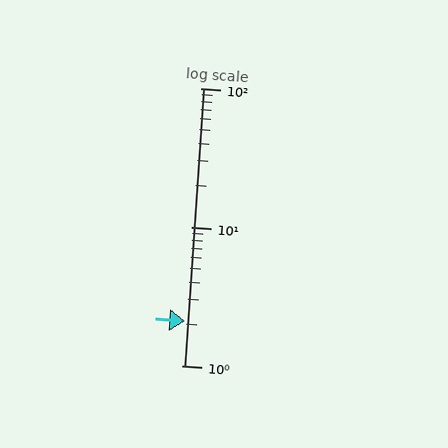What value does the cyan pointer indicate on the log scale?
The pointer indicates approximately 2.1.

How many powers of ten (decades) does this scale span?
The scale spans 2 decades, from 1 to 100.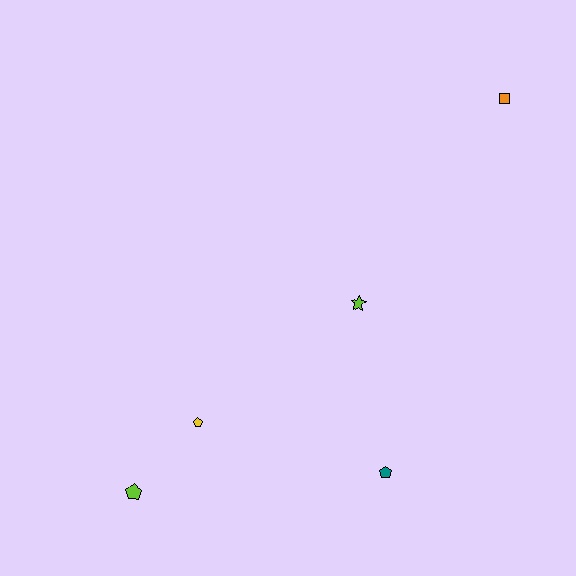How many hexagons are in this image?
There are no hexagons.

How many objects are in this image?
There are 5 objects.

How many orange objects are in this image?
There is 1 orange object.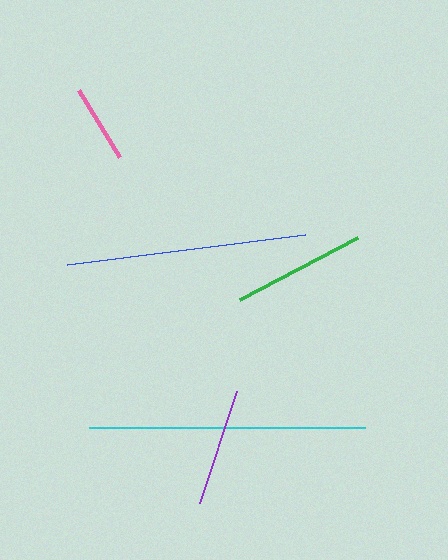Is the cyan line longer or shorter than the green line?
The cyan line is longer than the green line.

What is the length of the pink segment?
The pink segment is approximately 78 pixels long.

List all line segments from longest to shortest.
From longest to shortest: cyan, blue, green, purple, pink.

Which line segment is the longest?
The cyan line is the longest at approximately 275 pixels.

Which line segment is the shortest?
The pink line is the shortest at approximately 78 pixels.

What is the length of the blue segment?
The blue segment is approximately 240 pixels long.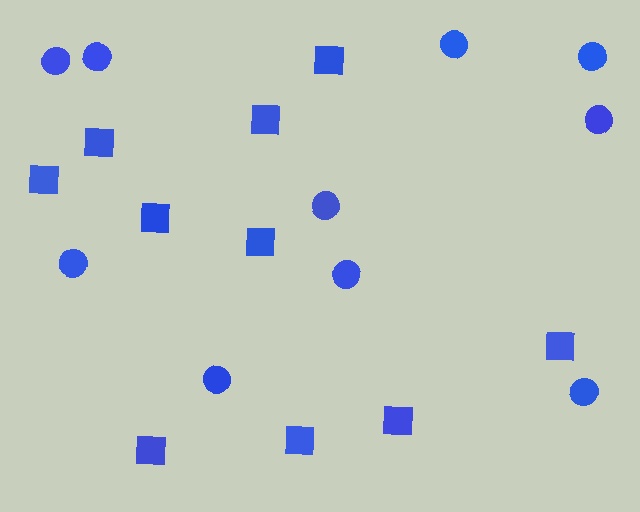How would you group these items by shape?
There are 2 groups: one group of circles (10) and one group of squares (10).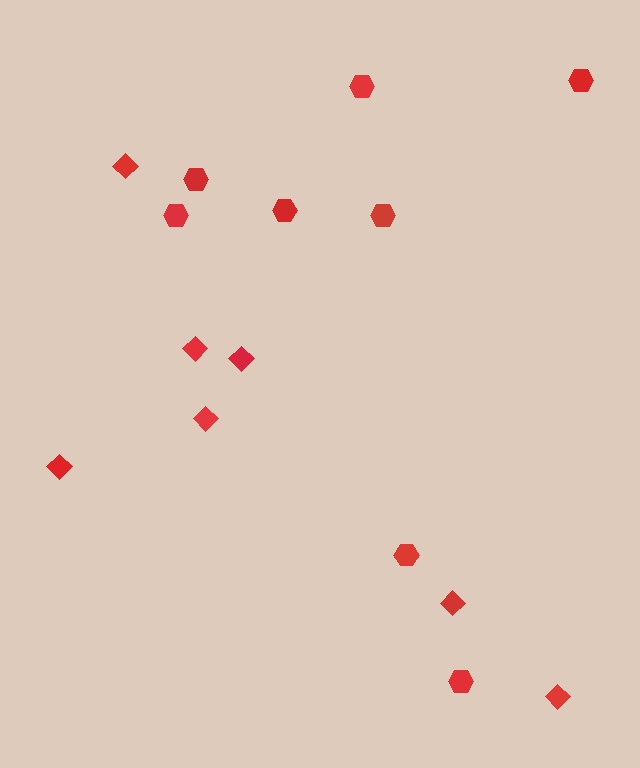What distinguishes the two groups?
There are 2 groups: one group of hexagons (8) and one group of diamonds (7).